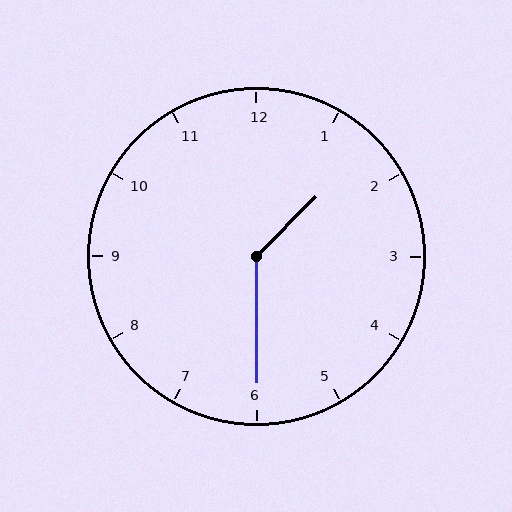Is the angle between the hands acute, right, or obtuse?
It is obtuse.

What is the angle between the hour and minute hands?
Approximately 135 degrees.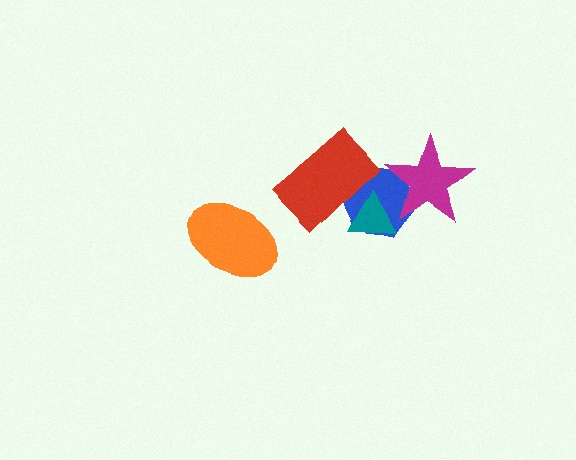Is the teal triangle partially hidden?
Yes, it is partially covered by another shape.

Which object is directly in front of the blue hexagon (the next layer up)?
The teal triangle is directly in front of the blue hexagon.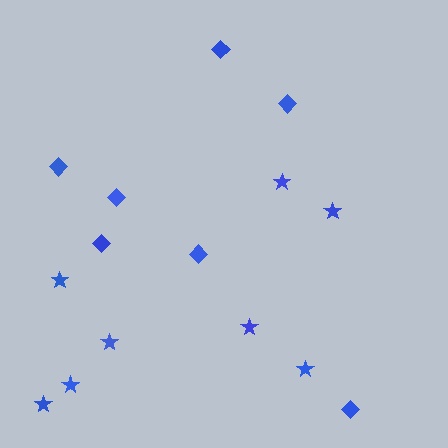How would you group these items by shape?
There are 2 groups: one group of stars (8) and one group of diamonds (7).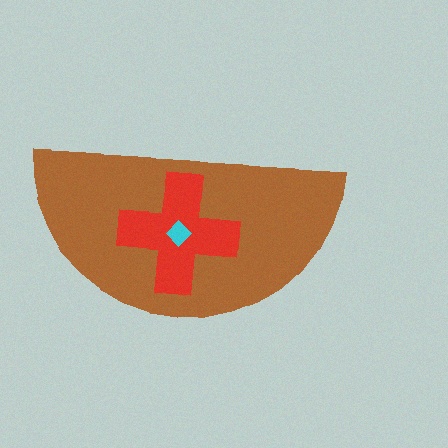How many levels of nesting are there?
3.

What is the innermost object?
The cyan diamond.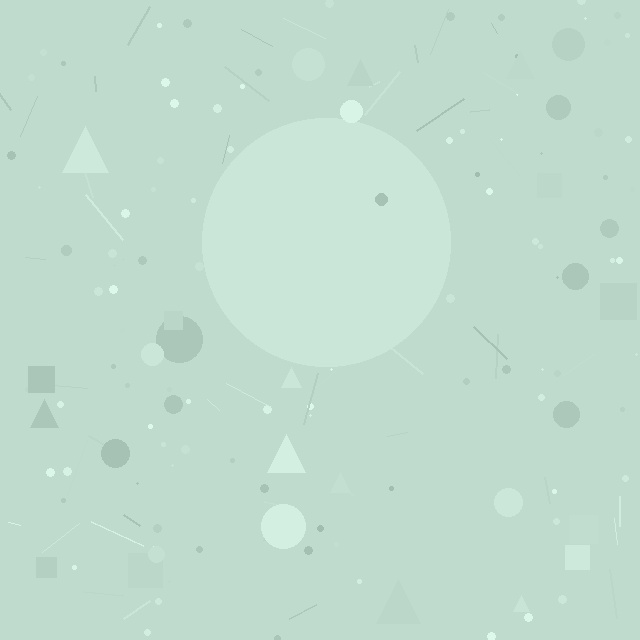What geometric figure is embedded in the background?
A circle is embedded in the background.